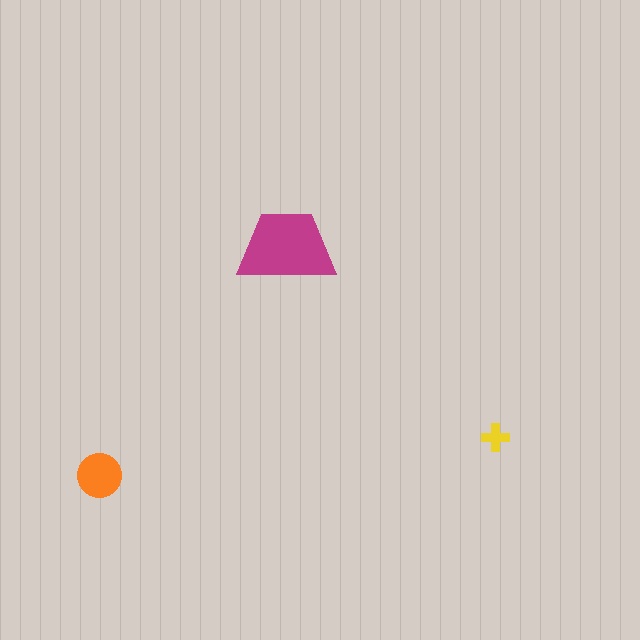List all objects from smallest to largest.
The yellow cross, the orange circle, the magenta trapezoid.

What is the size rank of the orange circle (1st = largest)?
2nd.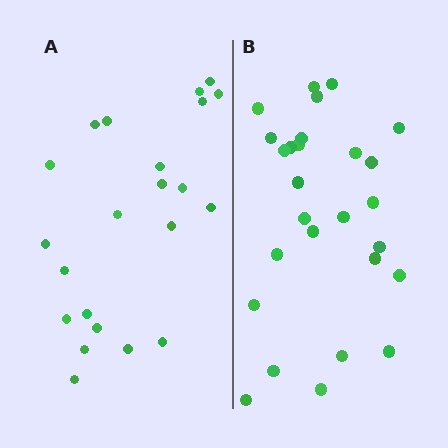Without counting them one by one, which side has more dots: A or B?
Region B (the right region) has more dots.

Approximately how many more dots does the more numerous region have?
Region B has about 5 more dots than region A.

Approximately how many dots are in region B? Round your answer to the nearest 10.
About 30 dots. (The exact count is 27, which rounds to 30.)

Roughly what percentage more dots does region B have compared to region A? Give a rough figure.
About 25% more.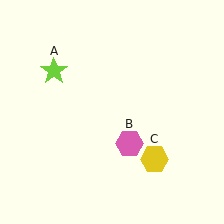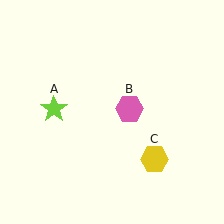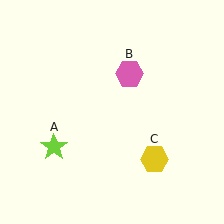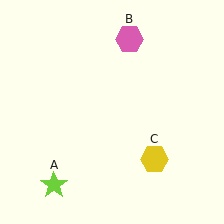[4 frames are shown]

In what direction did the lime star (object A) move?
The lime star (object A) moved down.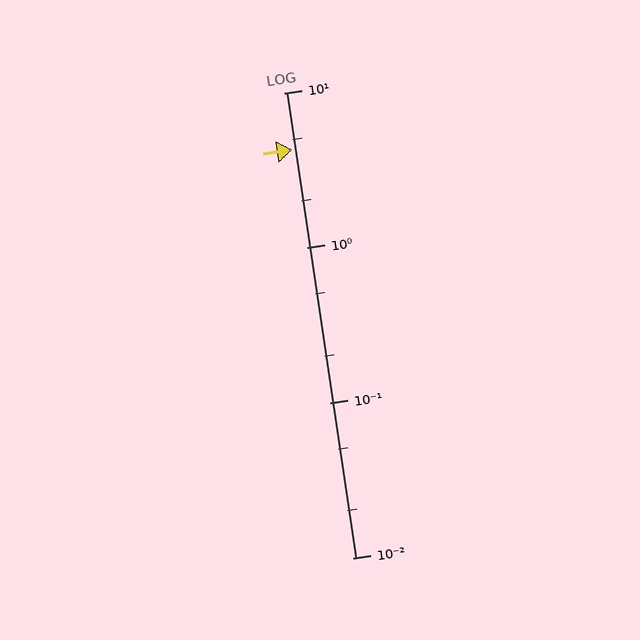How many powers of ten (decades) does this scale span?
The scale spans 3 decades, from 0.01 to 10.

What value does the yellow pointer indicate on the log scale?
The pointer indicates approximately 4.3.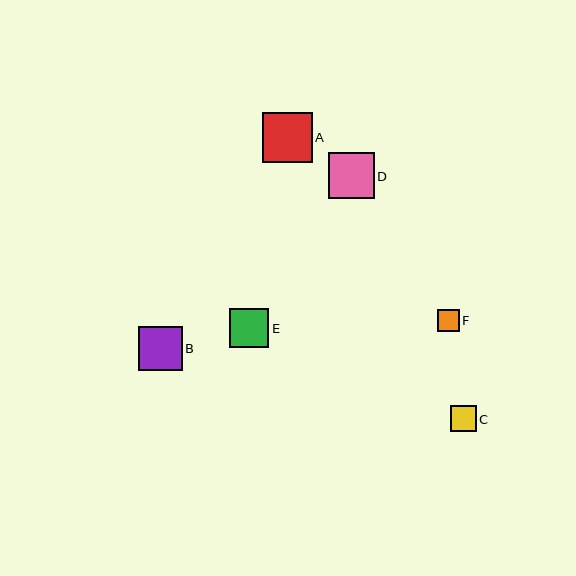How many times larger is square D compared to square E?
Square D is approximately 1.2 times the size of square E.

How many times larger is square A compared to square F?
Square A is approximately 2.3 times the size of square F.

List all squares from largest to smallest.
From largest to smallest: A, D, B, E, C, F.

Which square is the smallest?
Square F is the smallest with a size of approximately 22 pixels.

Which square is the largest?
Square A is the largest with a size of approximately 50 pixels.